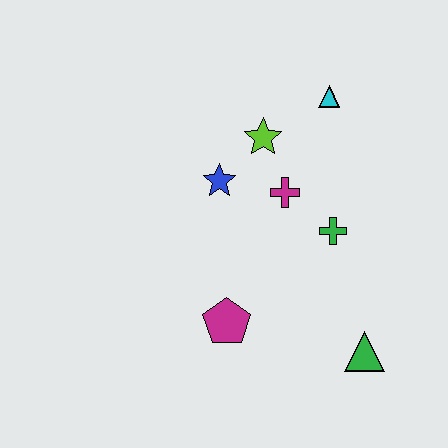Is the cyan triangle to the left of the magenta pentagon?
No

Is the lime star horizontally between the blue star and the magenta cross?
Yes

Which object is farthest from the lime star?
The green triangle is farthest from the lime star.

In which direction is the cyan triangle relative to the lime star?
The cyan triangle is to the right of the lime star.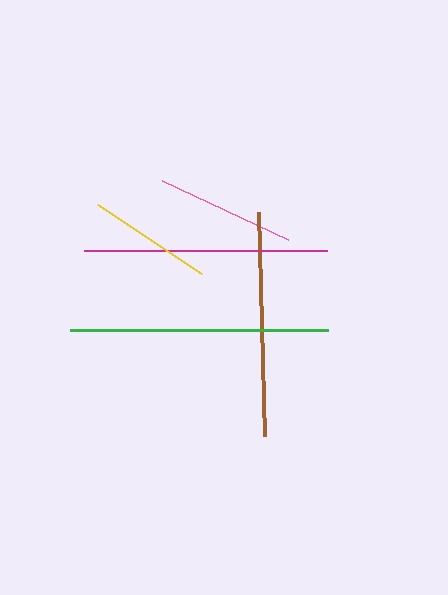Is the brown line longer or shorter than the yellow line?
The brown line is longer than the yellow line.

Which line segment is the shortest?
The yellow line is the shortest at approximately 125 pixels.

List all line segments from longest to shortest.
From longest to shortest: green, magenta, brown, pink, yellow.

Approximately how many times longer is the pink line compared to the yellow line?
The pink line is approximately 1.1 times the length of the yellow line.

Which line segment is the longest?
The green line is the longest at approximately 258 pixels.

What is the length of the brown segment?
The brown segment is approximately 224 pixels long.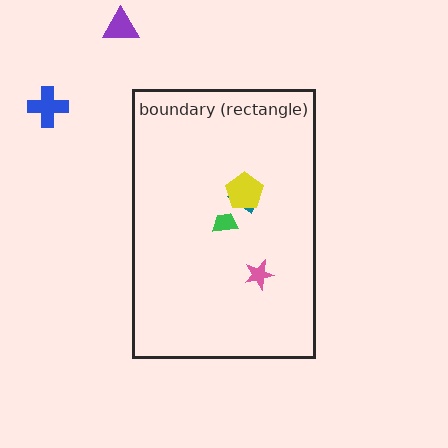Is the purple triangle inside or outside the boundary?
Outside.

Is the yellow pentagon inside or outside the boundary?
Inside.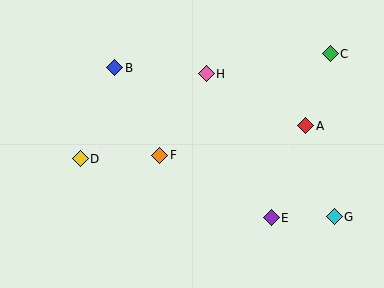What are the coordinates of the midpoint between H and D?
The midpoint between H and D is at (143, 116).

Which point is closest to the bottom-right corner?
Point G is closest to the bottom-right corner.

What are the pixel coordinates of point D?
Point D is at (80, 159).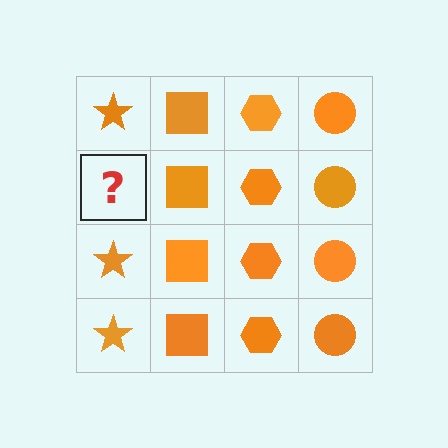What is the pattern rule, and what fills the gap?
The rule is that each column has a consistent shape. The gap should be filled with an orange star.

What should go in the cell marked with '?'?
The missing cell should contain an orange star.